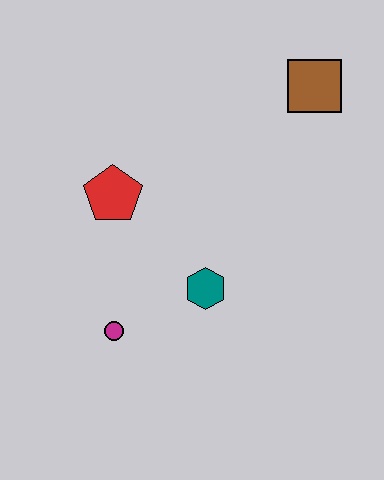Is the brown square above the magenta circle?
Yes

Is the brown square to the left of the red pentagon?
No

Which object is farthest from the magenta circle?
The brown square is farthest from the magenta circle.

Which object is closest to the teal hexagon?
The magenta circle is closest to the teal hexagon.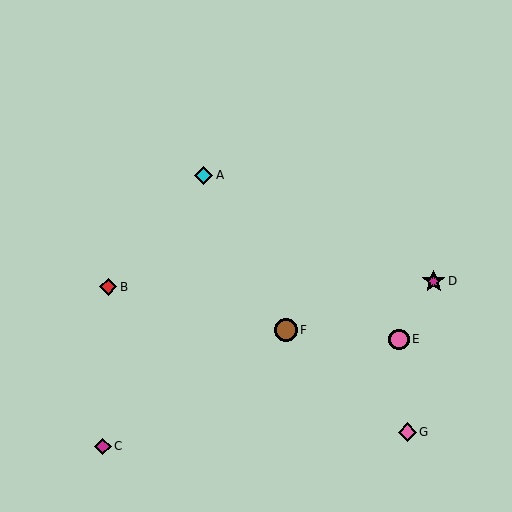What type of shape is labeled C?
Shape C is a magenta diamond.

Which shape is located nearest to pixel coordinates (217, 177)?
The cyan diamond (labeled A) at (204, 175) is nearest to that location.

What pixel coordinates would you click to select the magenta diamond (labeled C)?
Click at (103, 446) to select the magenta diamond C.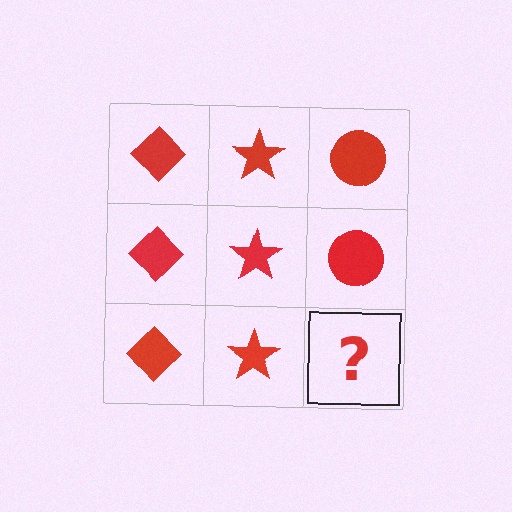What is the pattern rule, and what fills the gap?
The rule is that each column has a consistent shape. The gap should be filled with a red circle.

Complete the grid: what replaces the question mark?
The question mark should be replaced with a red circle.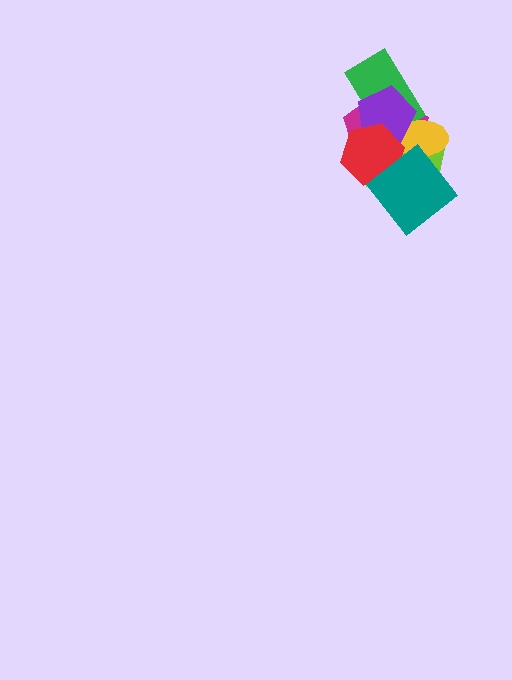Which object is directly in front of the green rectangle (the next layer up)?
The lime square is directly in front of the green rectangle.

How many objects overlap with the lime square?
6 objects overlap with the lime square.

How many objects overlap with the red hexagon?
6 objects overlap with the red hexagon.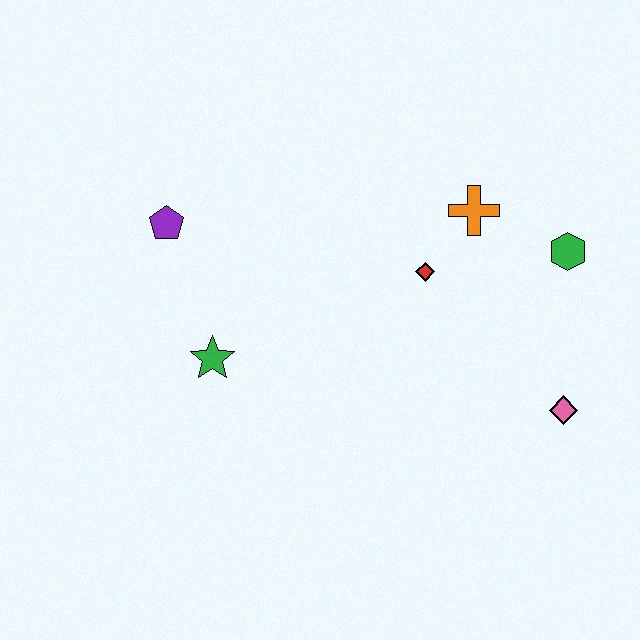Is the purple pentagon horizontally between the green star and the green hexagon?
No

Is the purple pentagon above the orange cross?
No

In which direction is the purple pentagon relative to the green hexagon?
The purple pentagon is to the left of the green hexagon.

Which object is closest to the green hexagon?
The orange cross is closest to the green hexagon.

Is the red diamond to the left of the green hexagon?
Yes